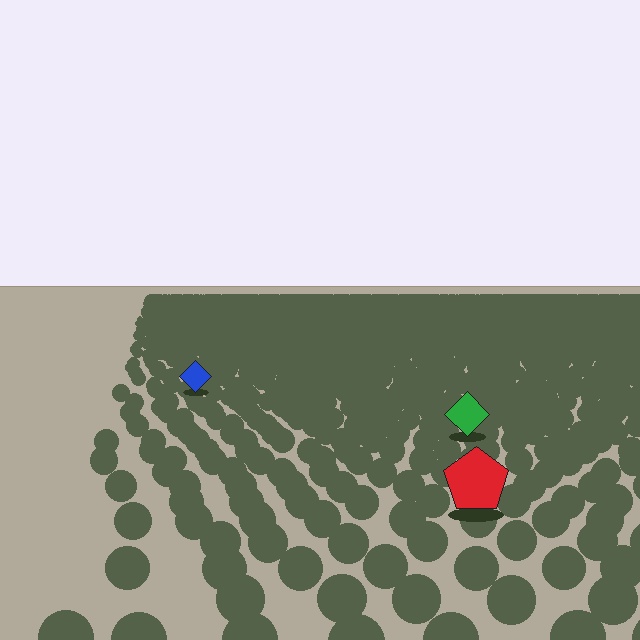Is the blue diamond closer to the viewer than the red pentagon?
No. The red pentagon is closer — you can tell from the texture gradient: the ground texture is coarser near it.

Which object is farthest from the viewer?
The blue diamond is farthest from the viewer. It appears smaller and the ground texture around it is denser.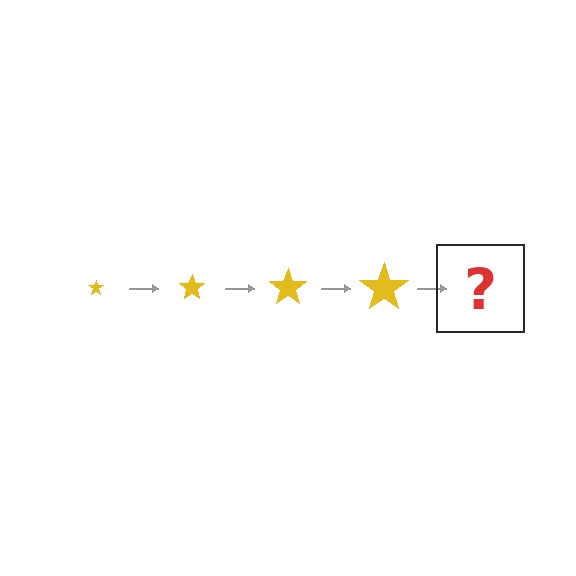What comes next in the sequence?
The next element should be a yellow star, larger than the previous one.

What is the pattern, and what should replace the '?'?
The pattern is that the star gets progressively larger each step. The '?' should be a yellow star, larger than the previous one.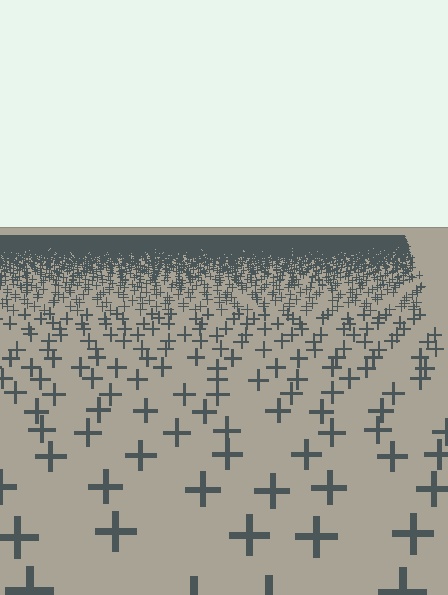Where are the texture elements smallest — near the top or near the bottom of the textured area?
Near the top.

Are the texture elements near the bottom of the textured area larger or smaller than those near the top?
Larger. Near the bottom, elements are closer to the viewer and appear at a bigger on-screen size.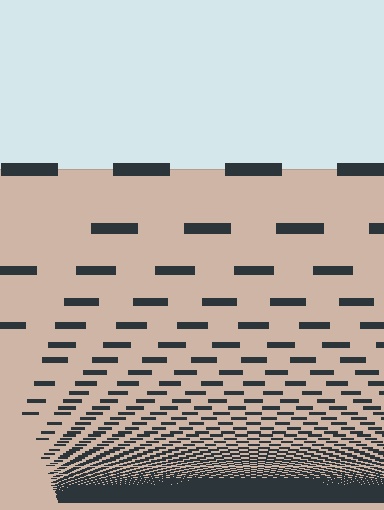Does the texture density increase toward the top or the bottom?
Density increases toward the bottom.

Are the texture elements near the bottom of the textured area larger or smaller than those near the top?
Smaller. The gradient is inverted — elements near the bottom are smaller and denser.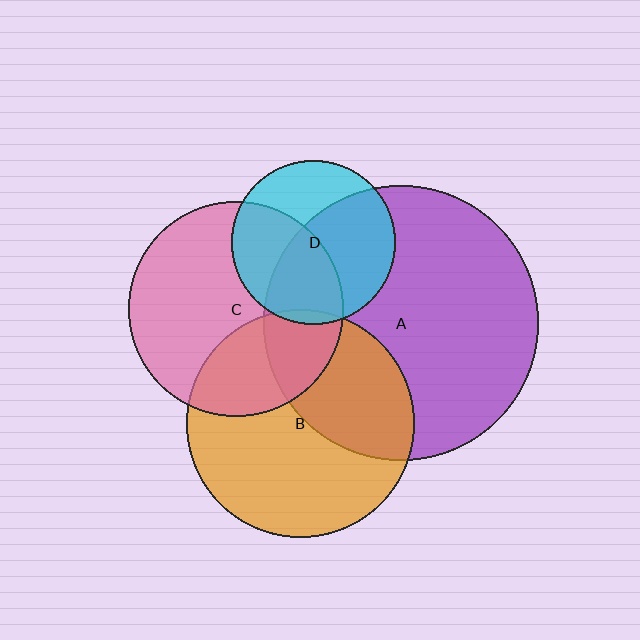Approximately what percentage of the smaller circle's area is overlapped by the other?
Approximately 45%.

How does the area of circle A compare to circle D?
Approximately 2.8 times.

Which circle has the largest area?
Circle A (purple).